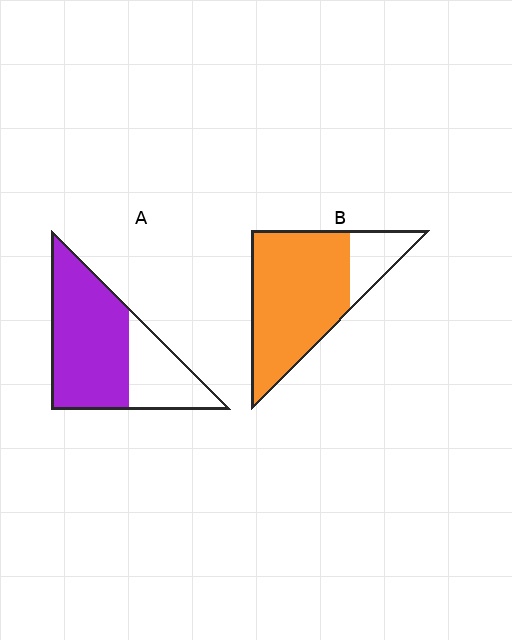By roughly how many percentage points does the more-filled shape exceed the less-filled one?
By roughly 10 percentage points (B over A).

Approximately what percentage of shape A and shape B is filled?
A is approximately 70% and B is approximately 80%.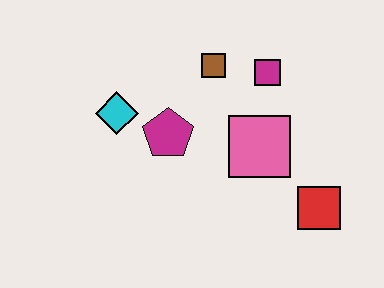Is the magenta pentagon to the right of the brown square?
No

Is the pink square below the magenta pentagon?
Yes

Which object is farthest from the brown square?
The red square is farthest from the brown square.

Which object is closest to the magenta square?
The brown square is closest to the magenta square.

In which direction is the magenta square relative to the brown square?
The magenta square is to the right of the brown square.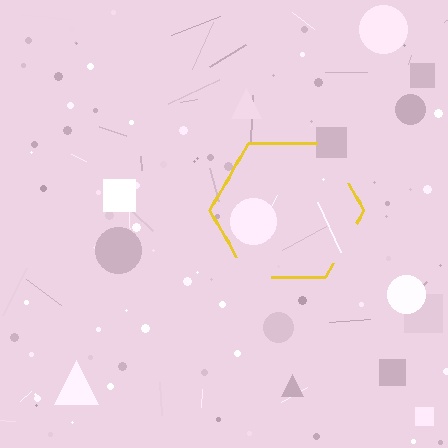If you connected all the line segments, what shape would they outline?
They would outline a hexagon.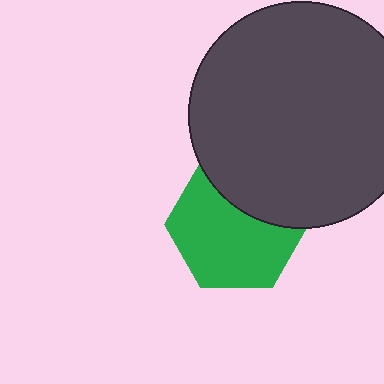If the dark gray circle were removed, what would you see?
You would see the complete green hexagon.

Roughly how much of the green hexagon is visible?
Most of it is visible (roughly 68%).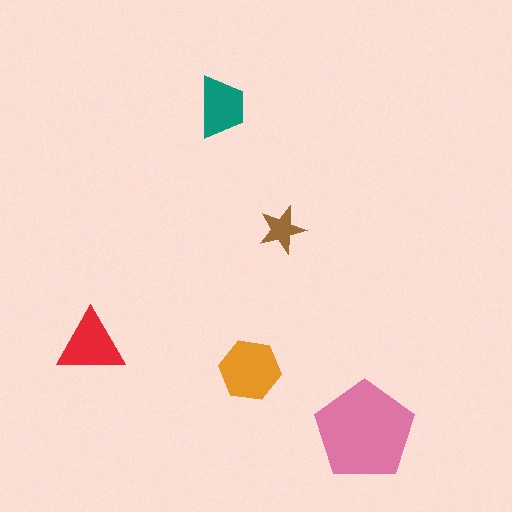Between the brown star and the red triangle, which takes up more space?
The red triangle.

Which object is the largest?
The pink pentagon.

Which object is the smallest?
The brown star.